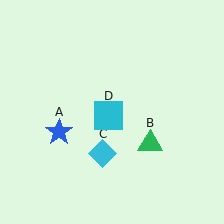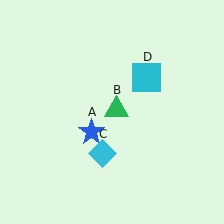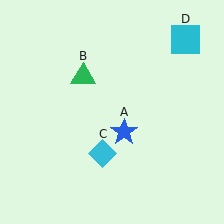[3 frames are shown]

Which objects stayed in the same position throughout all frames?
Cyan diamond (object C) remained stationary.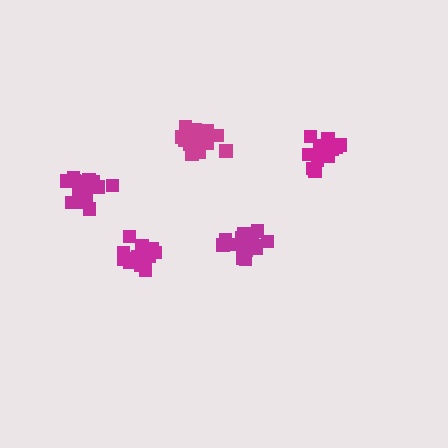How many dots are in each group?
Group 1: 18 dots, Group 2: 15 dots, Group 3: 15 dots, Group 4: 14 dots, Group 5: 18 dots (80 total).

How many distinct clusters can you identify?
There are 5 distinct clusters.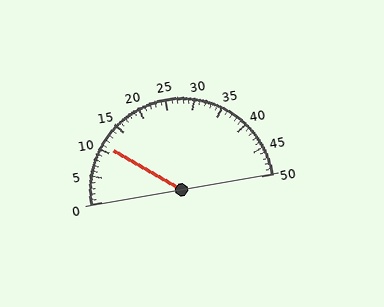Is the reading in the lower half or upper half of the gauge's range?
The reading is in the lower half of the range (0 to 50).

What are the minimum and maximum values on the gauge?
The gauge ranges from 0 to 50.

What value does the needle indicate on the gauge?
The needle indicates approximately 11.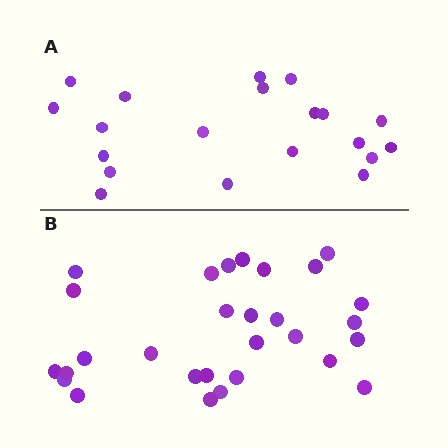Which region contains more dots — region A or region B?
Region B (the bottom region) has more dots.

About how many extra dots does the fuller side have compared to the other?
Region B has roughly 8 or so more dots than region A.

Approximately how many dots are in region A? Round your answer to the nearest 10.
About 20 dots.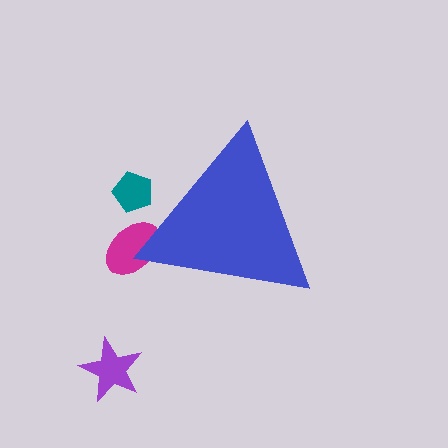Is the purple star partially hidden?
No, the purple star is fully visible.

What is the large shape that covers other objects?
A blue triangle.